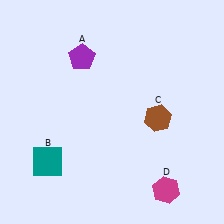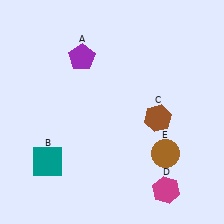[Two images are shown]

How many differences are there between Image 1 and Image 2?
There is 1 difference between the two images.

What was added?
A brown circle (E) was added in Image 2.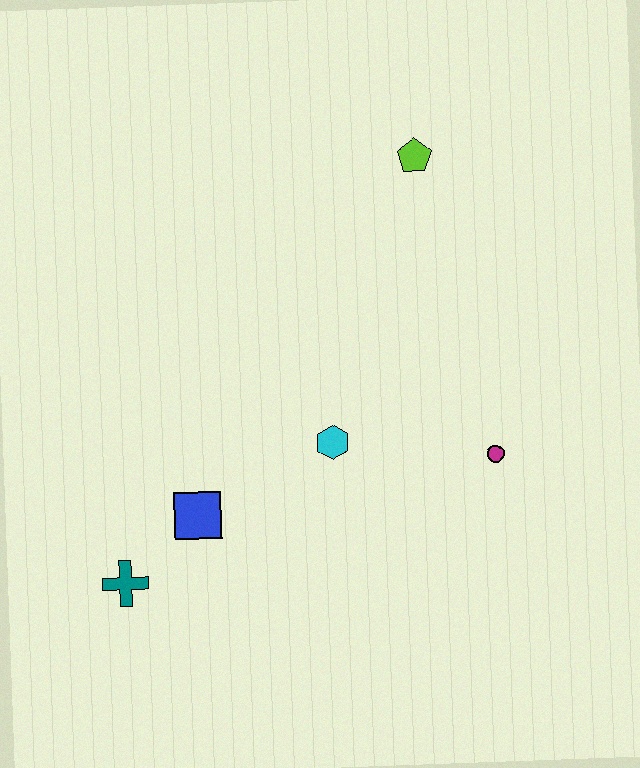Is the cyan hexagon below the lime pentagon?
Yes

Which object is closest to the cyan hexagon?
The blue square is closest to the cyan hexagon.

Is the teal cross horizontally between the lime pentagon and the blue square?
No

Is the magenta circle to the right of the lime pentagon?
Yes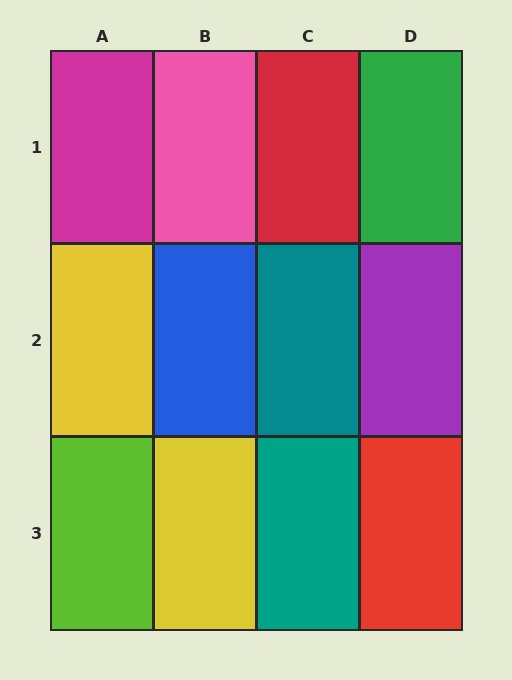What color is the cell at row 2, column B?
Blue.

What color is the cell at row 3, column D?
Red.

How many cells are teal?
2 cells are teal.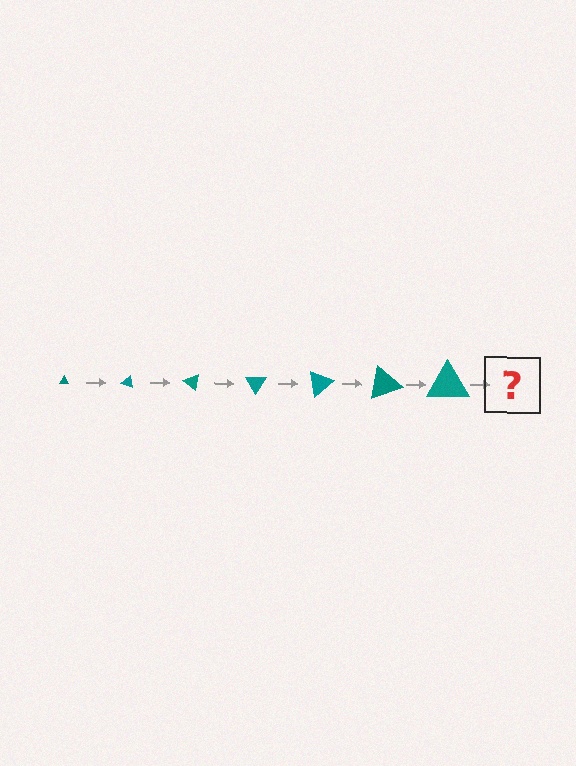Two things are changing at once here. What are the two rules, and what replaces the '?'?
The two rules are that the triangle grows larger each step and it rotates 20 degrees each step. The '?' should be a triangle, larger than the previous one and rotated 140 degrees from the start.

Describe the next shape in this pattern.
It should be a triangle, larger than the previous one and rotated 140 degrees from the start.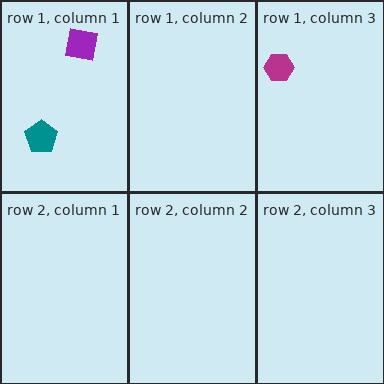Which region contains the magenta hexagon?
The row 1, column 3 region.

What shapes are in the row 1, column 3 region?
The magenta hexagon.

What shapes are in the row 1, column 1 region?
The purple square, the teal pentagon.